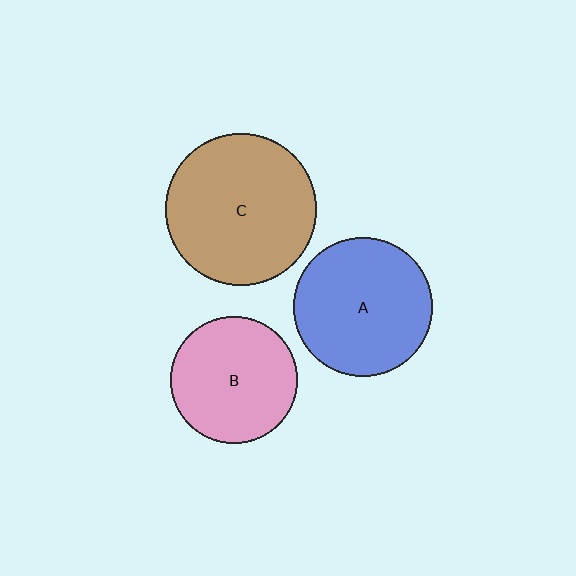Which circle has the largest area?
Circle C (brown).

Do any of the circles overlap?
No, none of the circles overlap.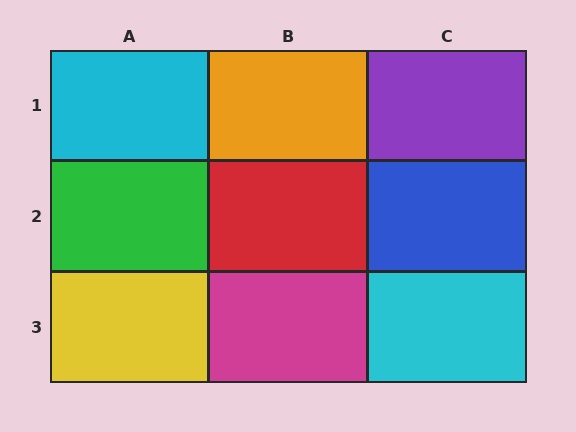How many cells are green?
1 cell is green.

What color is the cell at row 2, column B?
Red.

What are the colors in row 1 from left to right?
Cyan, orange, purple.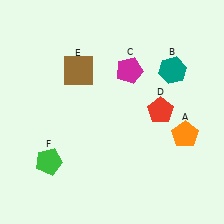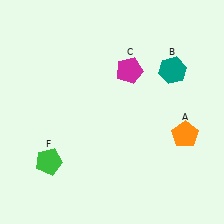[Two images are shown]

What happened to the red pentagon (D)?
The red pentagon (D) was removed in Image 2. It was in the top-right area of Image 1.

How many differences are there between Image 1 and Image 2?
There are 2 differences between the two images.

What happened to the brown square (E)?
The brown square (E) was removed in Image 2. It was in the top-left area of Image 1.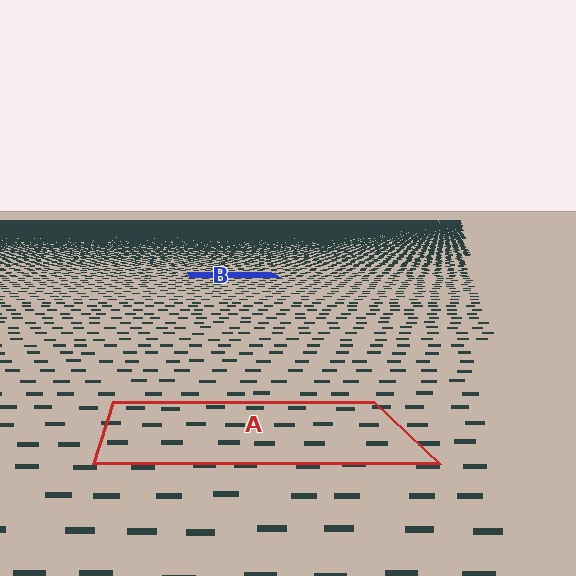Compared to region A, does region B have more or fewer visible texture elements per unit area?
Region B has more texture elements per unit area — they are packed more densely because it is farther away.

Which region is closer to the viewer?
Region A is closer. The texture elements there are larger and more spread out.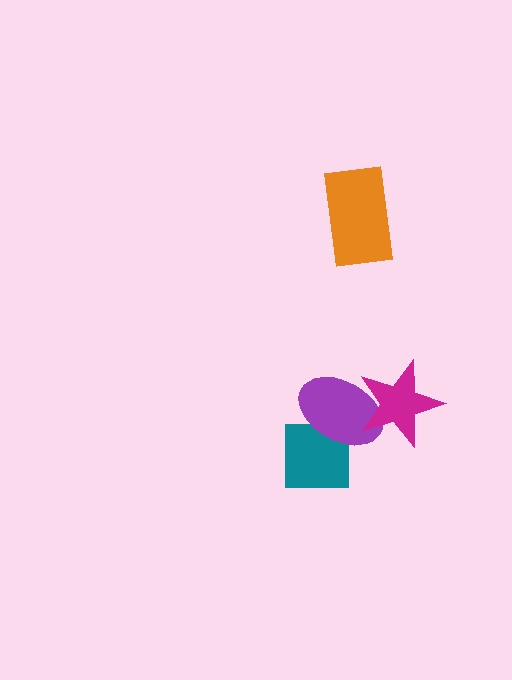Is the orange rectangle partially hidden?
No, no other shape covers it.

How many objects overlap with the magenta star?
1 object overlaps with the magenta star.